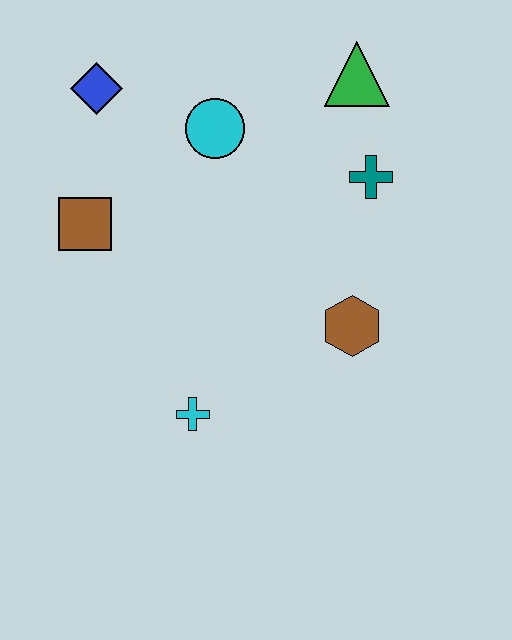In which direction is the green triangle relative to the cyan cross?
The green triangle is above the cyan cross.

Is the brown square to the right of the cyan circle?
No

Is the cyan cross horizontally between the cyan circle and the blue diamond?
Yes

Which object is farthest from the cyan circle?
The cyan cross is farthest from the cyan circle.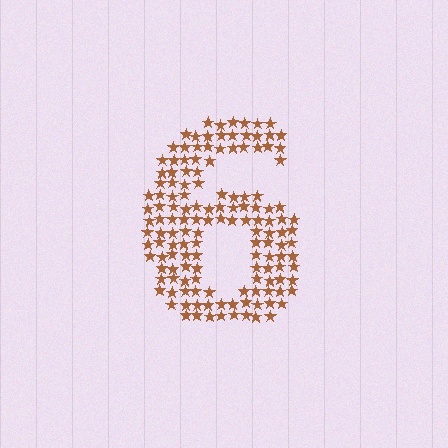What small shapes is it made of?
It is made of small stars.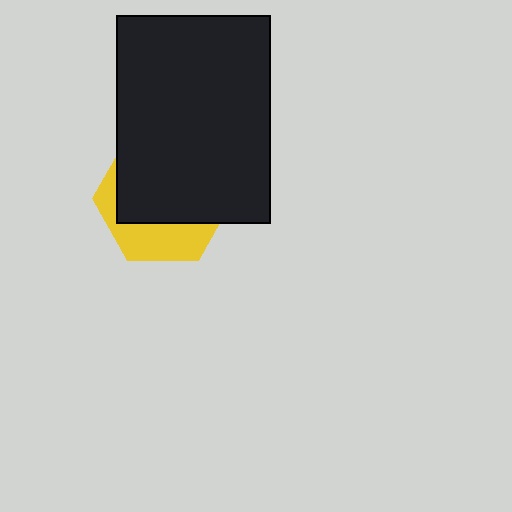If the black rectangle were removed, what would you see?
You would see the complete yellow hexagon.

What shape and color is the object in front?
The object in front is a black rectangle.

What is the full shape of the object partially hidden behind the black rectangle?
The partially hidden object is a yellow hexagon.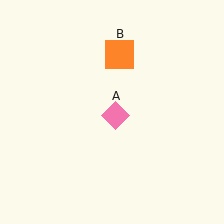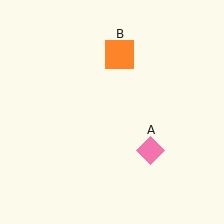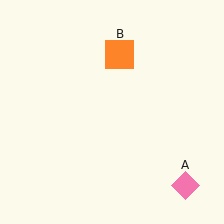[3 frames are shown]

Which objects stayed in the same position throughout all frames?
Orange square (object B) remained stationary.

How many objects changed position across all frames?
1 object changed position: pink diamond (object A).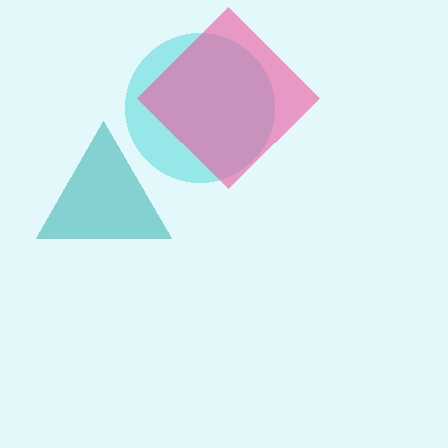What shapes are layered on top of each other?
The layered shapes are: a cyan circle, a pink diamond, a teal triangle.